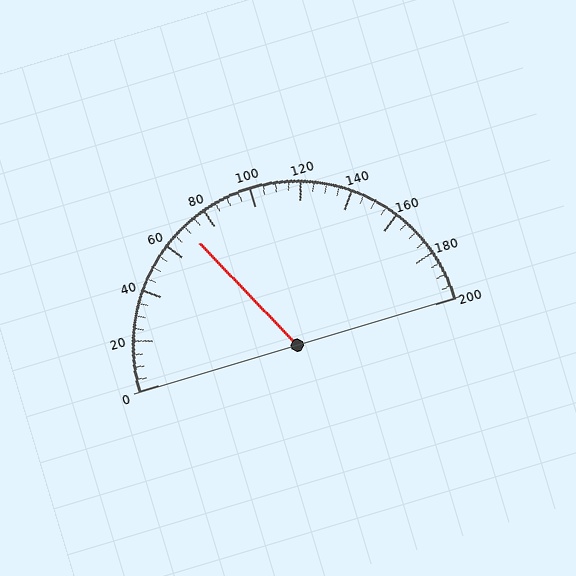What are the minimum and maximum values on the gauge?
The gauge ranges from 0 to 200.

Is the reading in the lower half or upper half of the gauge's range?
The reading is in the lower half of the range (0 to 200).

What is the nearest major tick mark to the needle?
The nearest major tick mark is 80.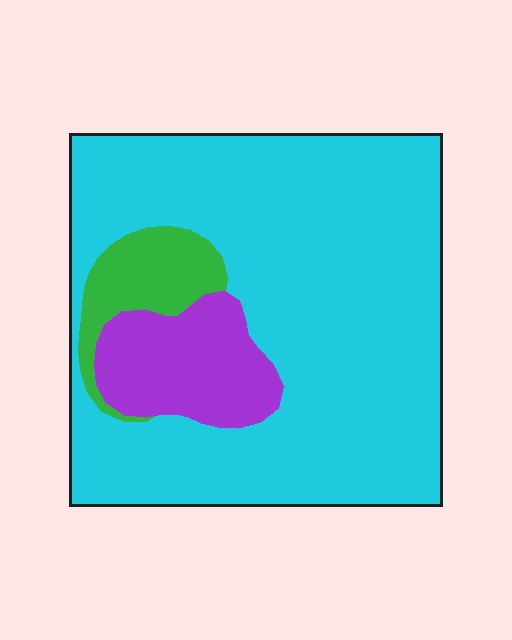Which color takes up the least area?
Green, at roughly 10%.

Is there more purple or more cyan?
Cyan.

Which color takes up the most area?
Cyan, at roughly 80%.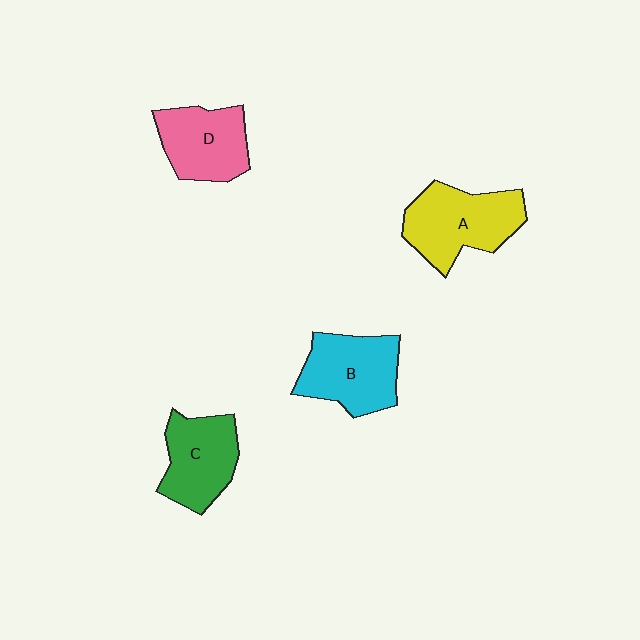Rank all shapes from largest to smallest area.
From largest to smallest: A (yellow), B (cyan), C (green), D (pink).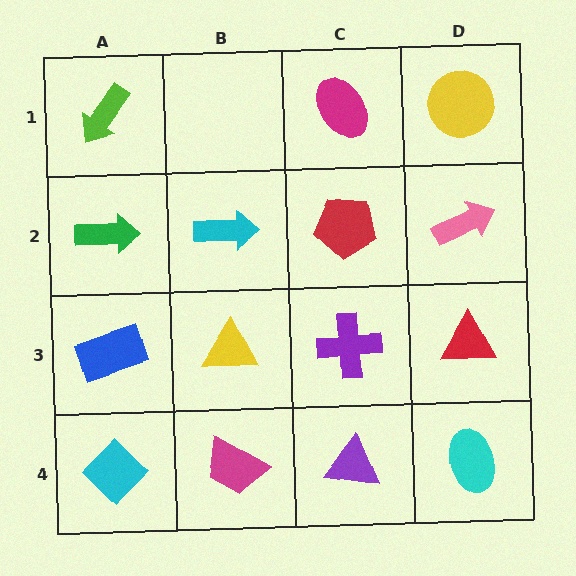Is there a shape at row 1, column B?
No, that cell is empty.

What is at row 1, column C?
A magenta ellipse.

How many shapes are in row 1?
3 shapes.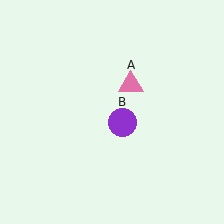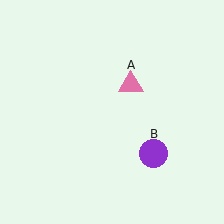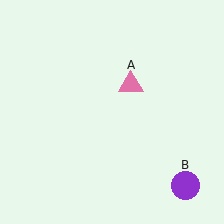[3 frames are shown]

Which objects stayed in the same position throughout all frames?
Pink triangle (object A) remained stationary.